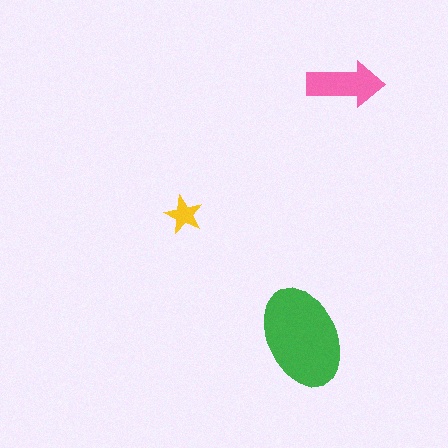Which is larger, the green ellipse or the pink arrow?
The green ellipse.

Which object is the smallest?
The yellow star.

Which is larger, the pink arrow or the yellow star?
The pink arrow.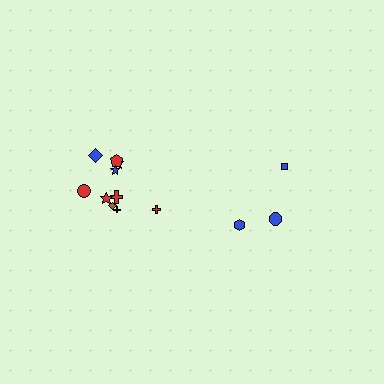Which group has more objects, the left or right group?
The left group.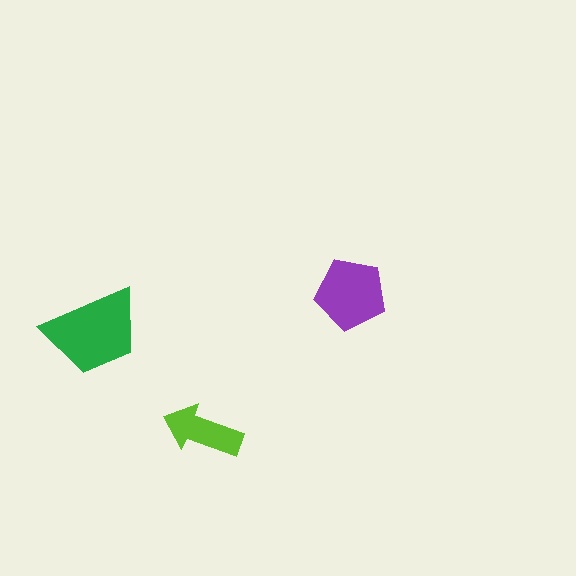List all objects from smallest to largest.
The lime arrow, the purple pentagon, the green trapezoid.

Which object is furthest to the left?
The green trapezoid is leftmost.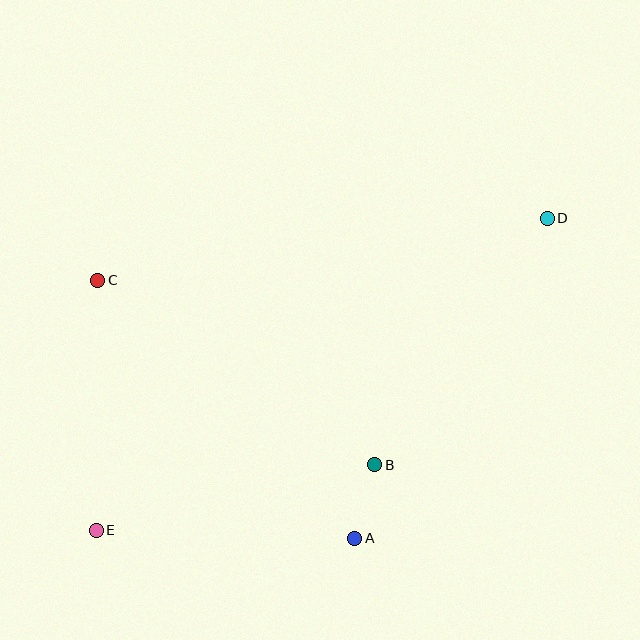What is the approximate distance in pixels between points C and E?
The distance between C and E is approximately 250 pixels.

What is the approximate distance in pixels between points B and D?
The distance between B and D is approximately 301 pixels.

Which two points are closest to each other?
Points A and B are closest to each other.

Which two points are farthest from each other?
Points D and E are farthest from each other.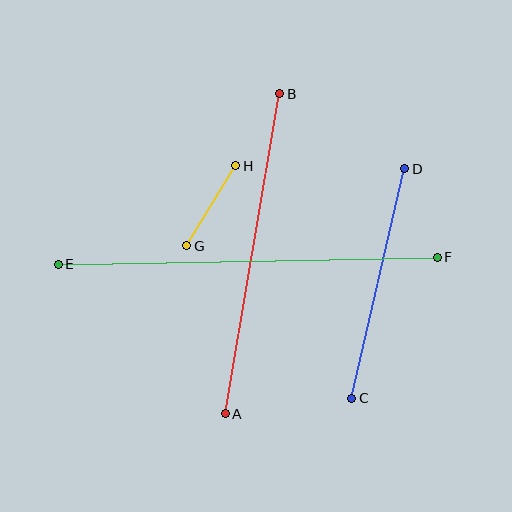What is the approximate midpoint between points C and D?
The midpoint is at approximately (378, 284) pixels.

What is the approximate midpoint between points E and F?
The midpoint is at approximately (248, 261) pixels.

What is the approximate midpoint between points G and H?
The midpoint is at approximately (211, 206) pixels.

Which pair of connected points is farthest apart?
Points E and F are farthest apart.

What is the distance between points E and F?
The distance is approximately 379 pixels.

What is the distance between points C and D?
The distance is approximately 236 pixels.